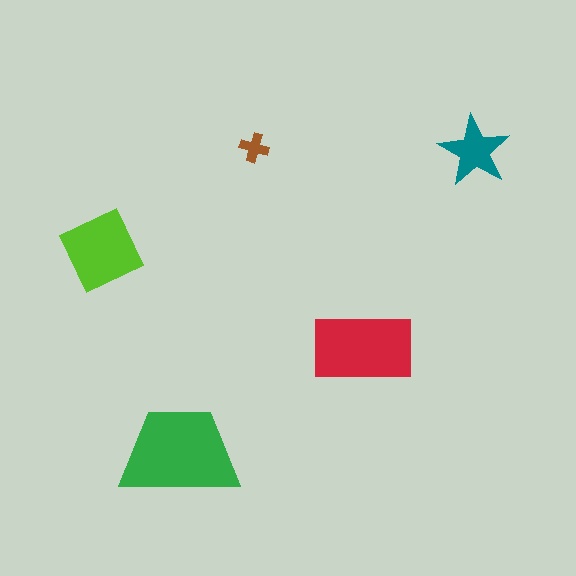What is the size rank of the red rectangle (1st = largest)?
2nd.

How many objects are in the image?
There are 5 objects in the image.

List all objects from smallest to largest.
The brown cross, the teal star, the lime square, the red rectangle, the green trapezoid.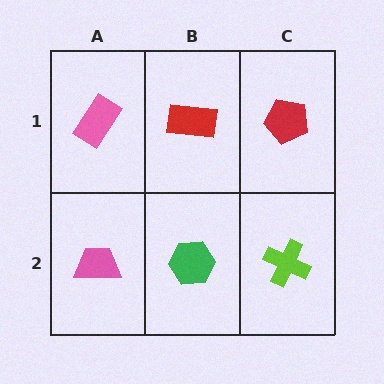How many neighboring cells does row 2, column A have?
2.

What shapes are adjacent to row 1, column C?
A lime cross (row 2, column C), a red rectangle (row 1, column B).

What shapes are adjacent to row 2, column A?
A pink rectangle (row 1, column A), a green hexagon (row 2, column B).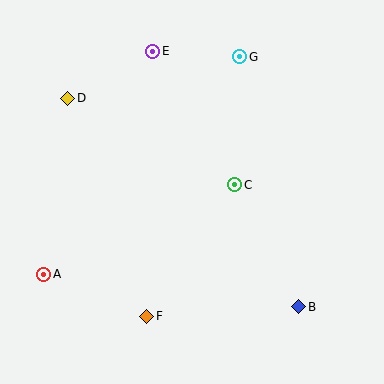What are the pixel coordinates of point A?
Point A is at (44, 274).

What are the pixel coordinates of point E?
Point E is at (153, 51).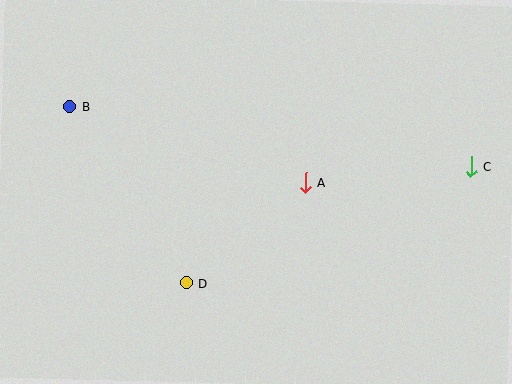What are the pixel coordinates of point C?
Point C is at (471, 167).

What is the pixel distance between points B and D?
The distance between B and D is 211 pixels.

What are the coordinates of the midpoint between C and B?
The midpoint between C and B is at (270, 137).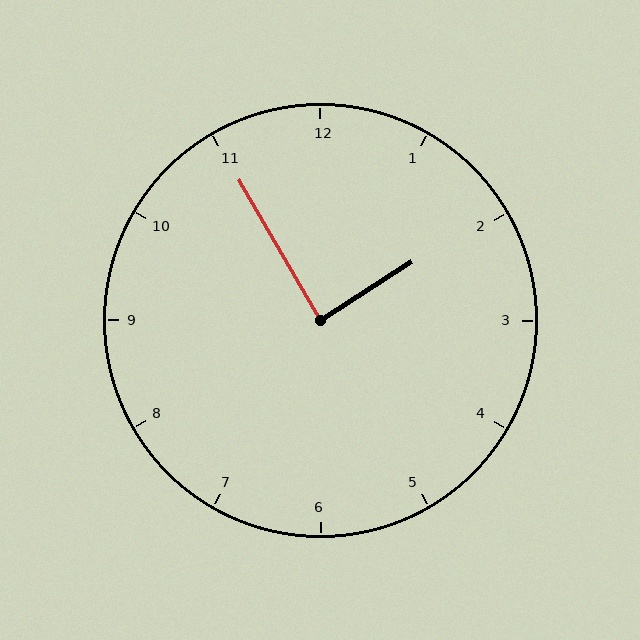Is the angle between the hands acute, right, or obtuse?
It is right.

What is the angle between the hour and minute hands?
Approximately 88 degrees.